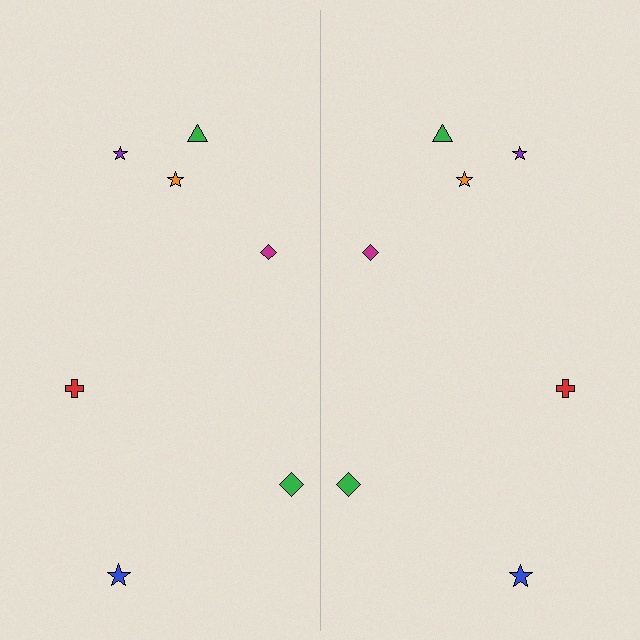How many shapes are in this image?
There are 14 shapes in this image.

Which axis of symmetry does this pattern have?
The pattern has a vertical axis of symmetry running through the center of the image.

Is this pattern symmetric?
Yes, this pattern has bilateral (reflection) symmetry.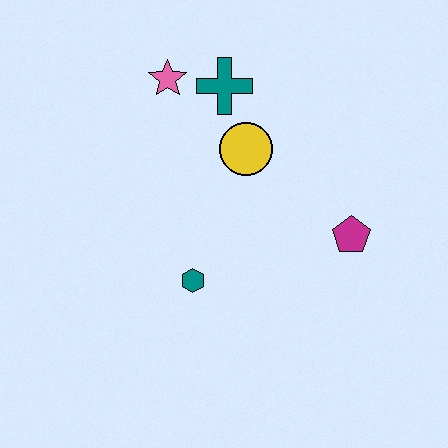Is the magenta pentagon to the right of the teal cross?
Yes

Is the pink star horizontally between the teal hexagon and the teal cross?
No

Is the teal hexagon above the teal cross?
No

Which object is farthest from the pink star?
The magenta pentagon is farthest from the pink star.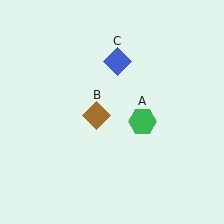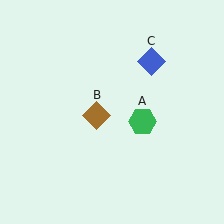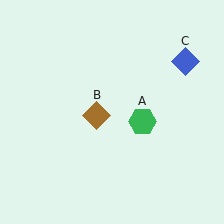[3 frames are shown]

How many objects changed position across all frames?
1 object changed position: blue diamond (object C).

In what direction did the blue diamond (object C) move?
The blue diamond (object C) moved right.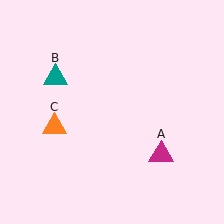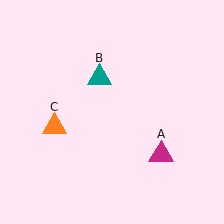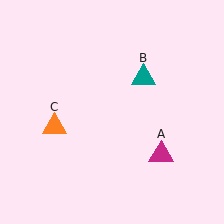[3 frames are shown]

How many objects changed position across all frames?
1 object changed position: teal triangle (object B).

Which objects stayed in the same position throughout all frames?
Magenta triangle (object A) and orange triangle (object C) remained stationary.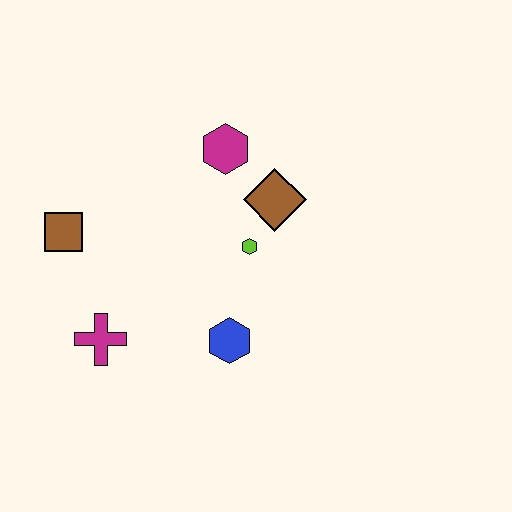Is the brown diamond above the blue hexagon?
Yes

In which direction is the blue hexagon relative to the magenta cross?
The blue hexagon is to the right of the magenta cross.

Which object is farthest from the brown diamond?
The magenta cross is farthest from the brown diamond.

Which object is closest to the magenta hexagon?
The brown diamond is closest to the magenta hexagon.